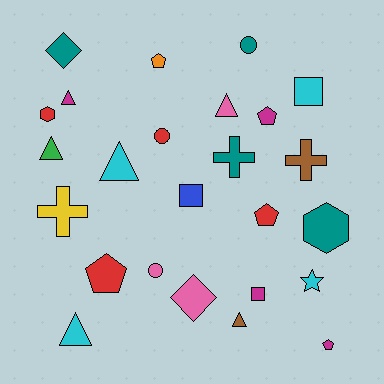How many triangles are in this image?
There are 6 triangles.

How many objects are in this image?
There are 25 objects.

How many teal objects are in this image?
There are 4 teal objects.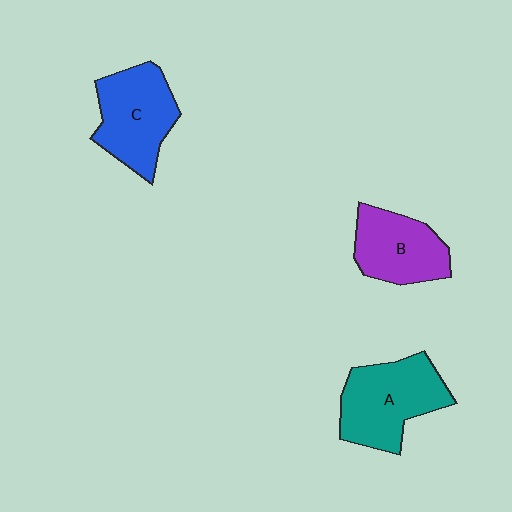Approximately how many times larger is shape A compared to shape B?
Approximately 1.3 times.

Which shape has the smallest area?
Shape B (purple).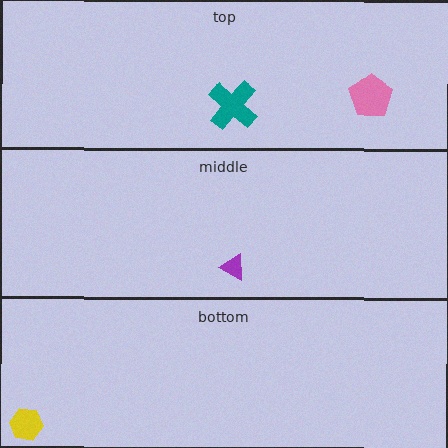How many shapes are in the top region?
2.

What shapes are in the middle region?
The purple triangle.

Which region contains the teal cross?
The top region.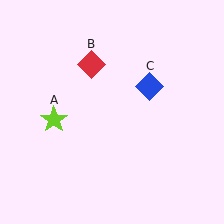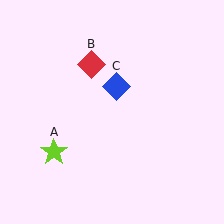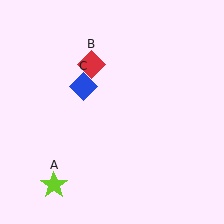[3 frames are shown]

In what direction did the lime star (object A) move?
The lime star (object A) moved down.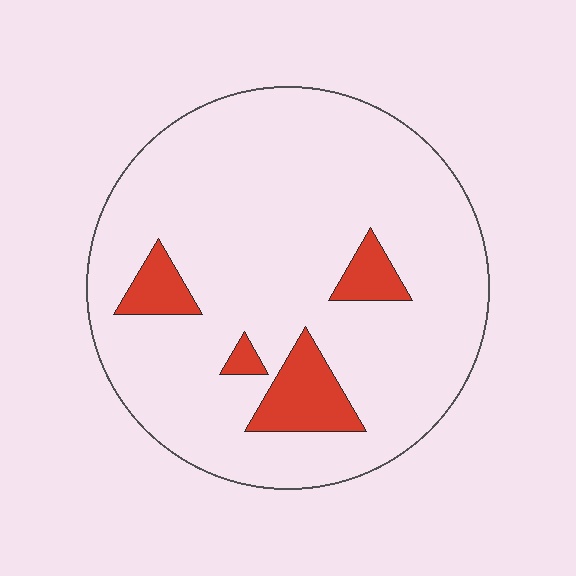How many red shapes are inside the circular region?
4.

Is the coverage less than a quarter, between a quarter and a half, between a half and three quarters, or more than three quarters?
Less than a quarter.